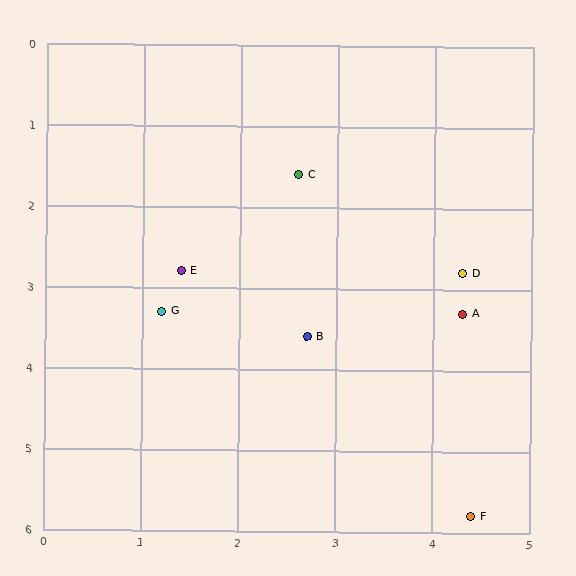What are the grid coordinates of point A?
Point A is at approximately (4.3, 3.3).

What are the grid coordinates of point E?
Point E is at approximately (1.4, 2.8).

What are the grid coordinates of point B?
Point B is at approximately (2.7, 3.6).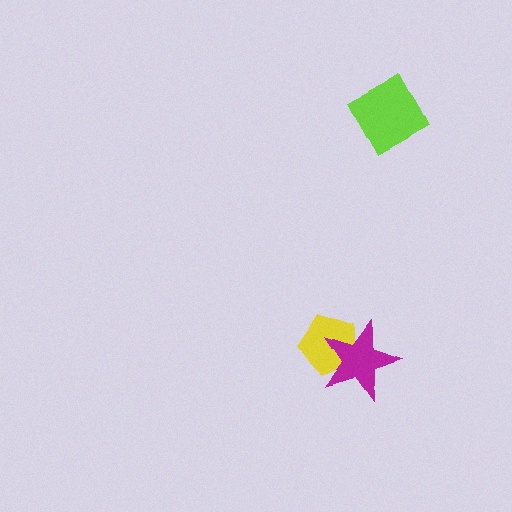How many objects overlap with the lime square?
0 objects overlap with the lime square.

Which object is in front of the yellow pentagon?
The magenta star is in front of the yellow pentagon.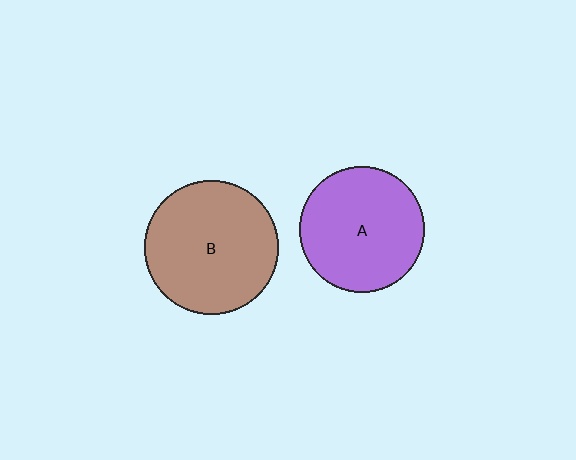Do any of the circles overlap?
No, none of the circles overlap.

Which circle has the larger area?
Circle B (brown).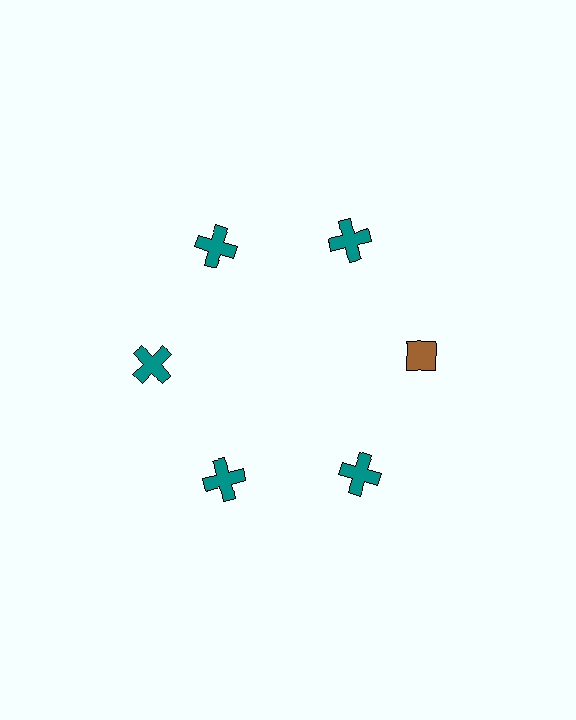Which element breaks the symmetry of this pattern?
The brown diamond at roughly the 3 o'clock position breaks the symmetry. All other shapes are teal crosses.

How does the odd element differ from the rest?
It differs in both color (brown instead of teal) and shape (diamond instead of cross).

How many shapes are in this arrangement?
There are 6 shapes arranged in a ring pattern.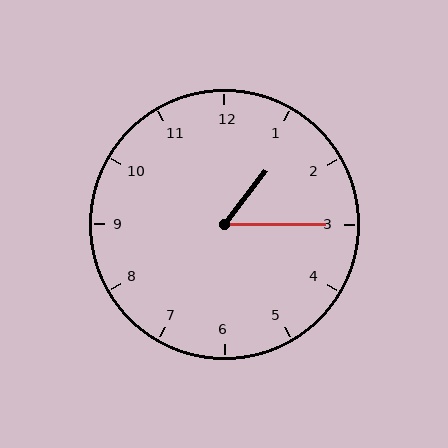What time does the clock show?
1:15.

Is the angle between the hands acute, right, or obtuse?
It is acute.